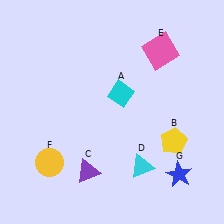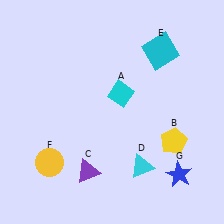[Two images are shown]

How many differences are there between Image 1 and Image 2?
There is 1 difference between the two images.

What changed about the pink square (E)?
In Image 1, E is pink. In Image 2, it changed to cyan.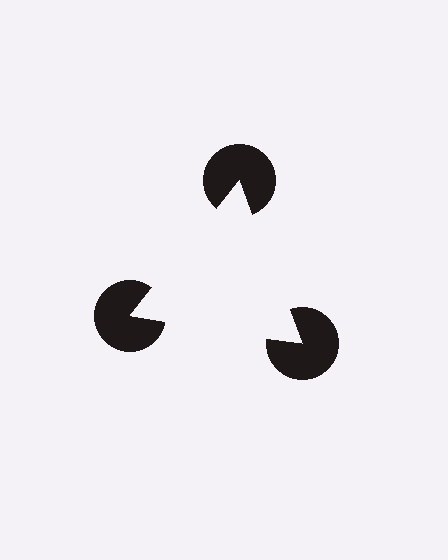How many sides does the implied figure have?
3 sides.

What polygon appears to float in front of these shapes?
An illusory triangle — its edges are inferred from the aligned wedge cuts in the pac-man discs, not physically drawn.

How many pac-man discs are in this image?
There are 3 — one at each vertex of the illusory triangle.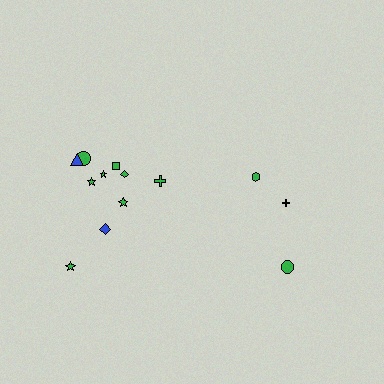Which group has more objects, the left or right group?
The left group.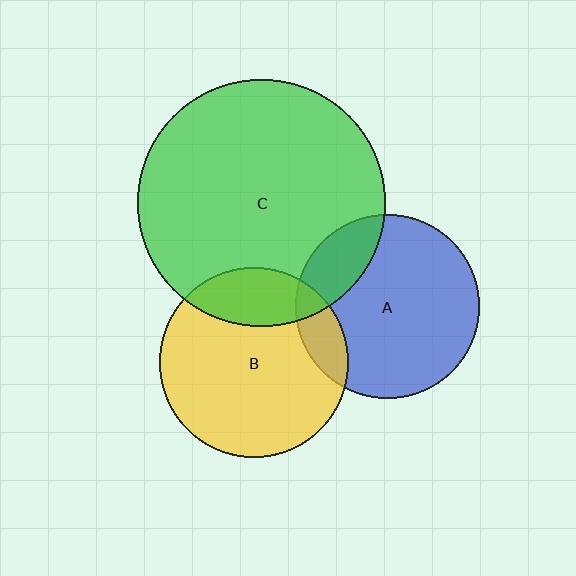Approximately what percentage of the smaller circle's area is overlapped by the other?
Approximately 20%.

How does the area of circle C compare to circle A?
Approximately 1.8 times.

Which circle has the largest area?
Circle C (green).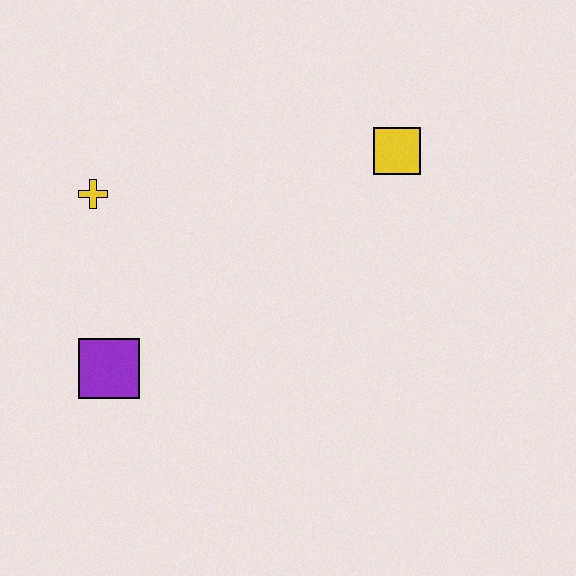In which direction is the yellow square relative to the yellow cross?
The yellow square is to the right of the yellow cross.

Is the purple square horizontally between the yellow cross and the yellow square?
Yes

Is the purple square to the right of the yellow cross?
Yes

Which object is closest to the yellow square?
The yellow cross is closest to the yellow square.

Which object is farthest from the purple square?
The yellow square is farthest from the purple square.